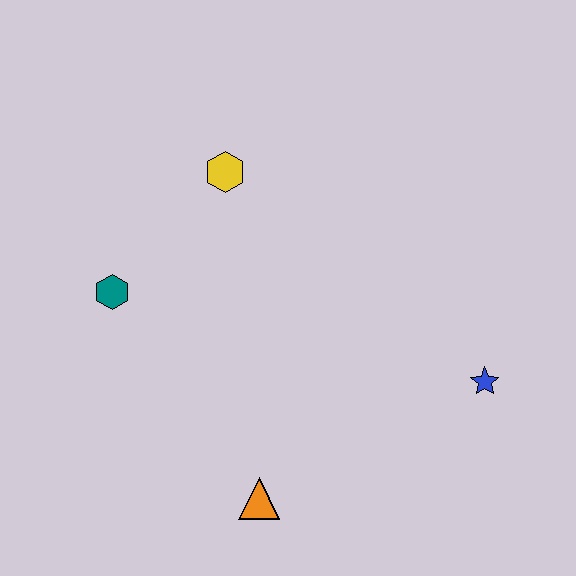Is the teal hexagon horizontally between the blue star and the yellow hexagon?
No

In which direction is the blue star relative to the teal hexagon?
The blue star is to the right of the teal hexagon.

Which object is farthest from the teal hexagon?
The blue star is farthest from the teal hexagon.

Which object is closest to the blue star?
The orange triangle is closest to the blue star.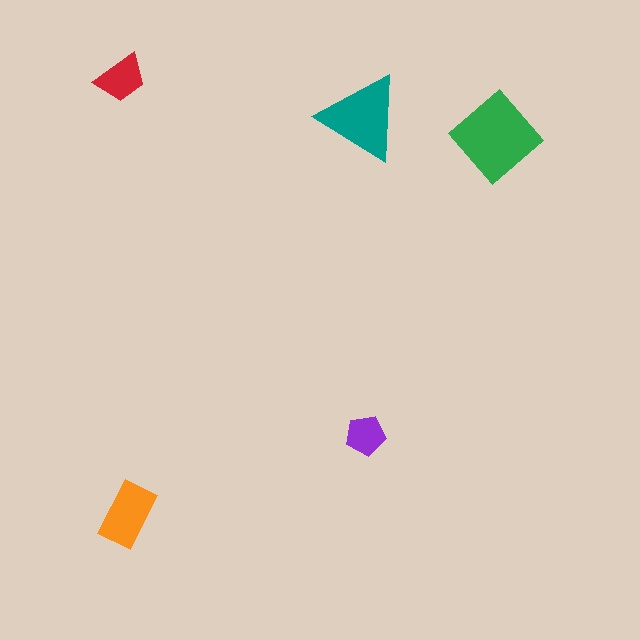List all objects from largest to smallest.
The green diamond, the teal triangle, the orange rectangle, the red trapezoid, the purple pentagon.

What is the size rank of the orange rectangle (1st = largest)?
3rd.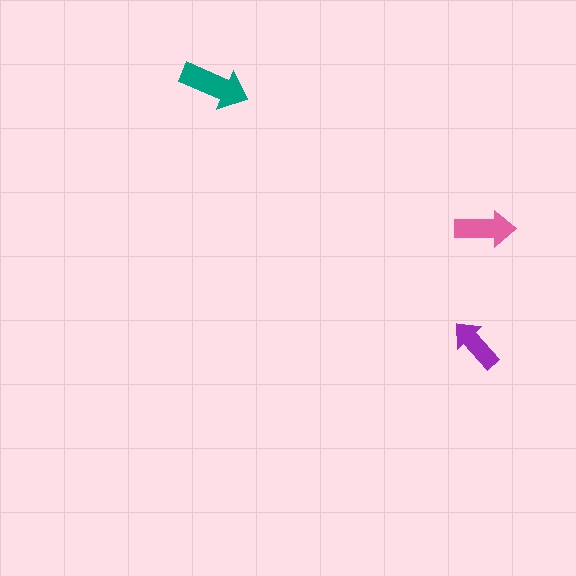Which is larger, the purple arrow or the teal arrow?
The teal one.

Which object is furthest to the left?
The teal arrow is leftmost.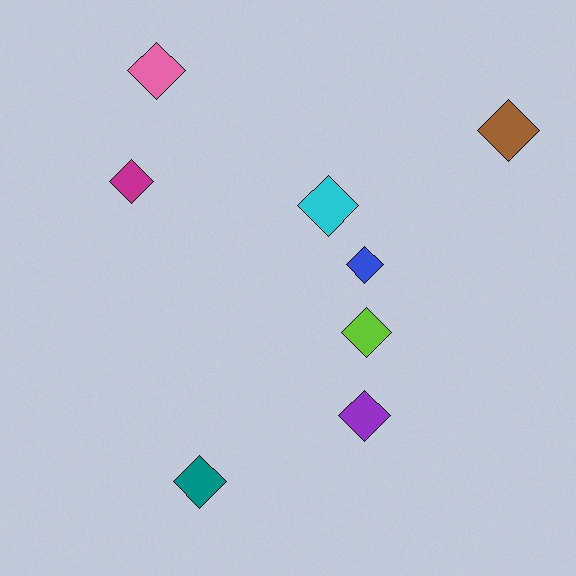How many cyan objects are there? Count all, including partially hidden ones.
There is 1 cyan object.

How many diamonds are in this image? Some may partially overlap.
There are 8 diamonds.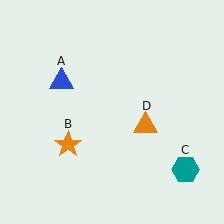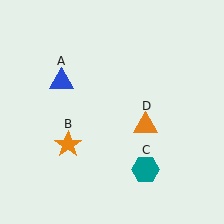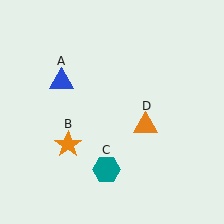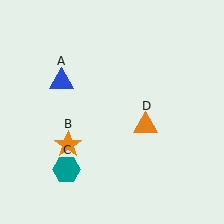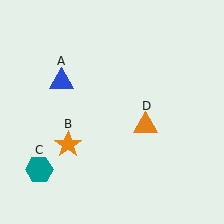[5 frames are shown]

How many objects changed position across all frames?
1 object changed position: teal hexagon (object C).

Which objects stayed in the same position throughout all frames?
Blue triangle (object A) and orange star (object B) and orange triangle (object D) remained stationary.